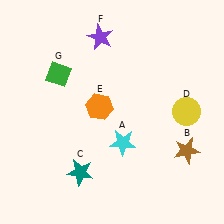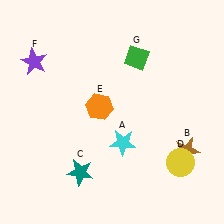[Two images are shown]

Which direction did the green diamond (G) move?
The green diamond (G) moved right.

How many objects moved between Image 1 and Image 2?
3 objects moved between the two images.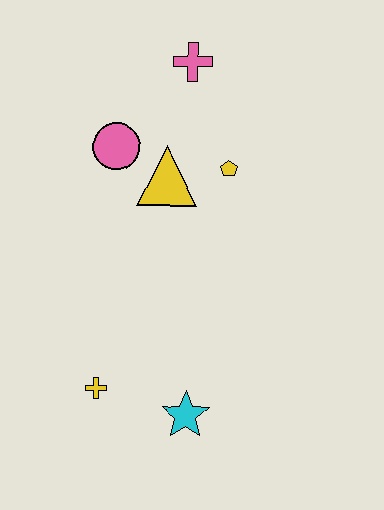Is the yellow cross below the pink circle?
Yes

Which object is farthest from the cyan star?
The pink cross is farthest from the cyan star.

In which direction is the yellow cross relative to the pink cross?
The yellow cross is below the pink cross.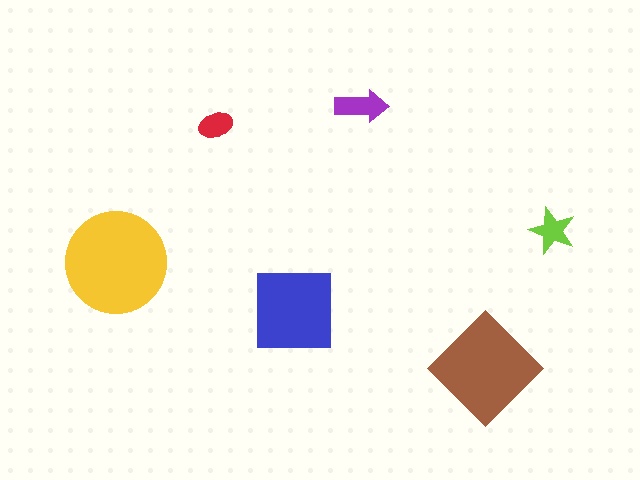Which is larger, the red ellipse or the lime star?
The lime star.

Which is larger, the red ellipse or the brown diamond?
The brown diamond.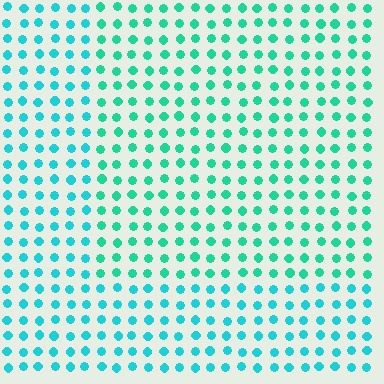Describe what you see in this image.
The image is filled with small cyan elements in a uniform arrangement. A rectangle-shaped region is visible where the elements are tinted to a slightly different hue, forming a subtle color boundary.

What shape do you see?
I see a rectangle.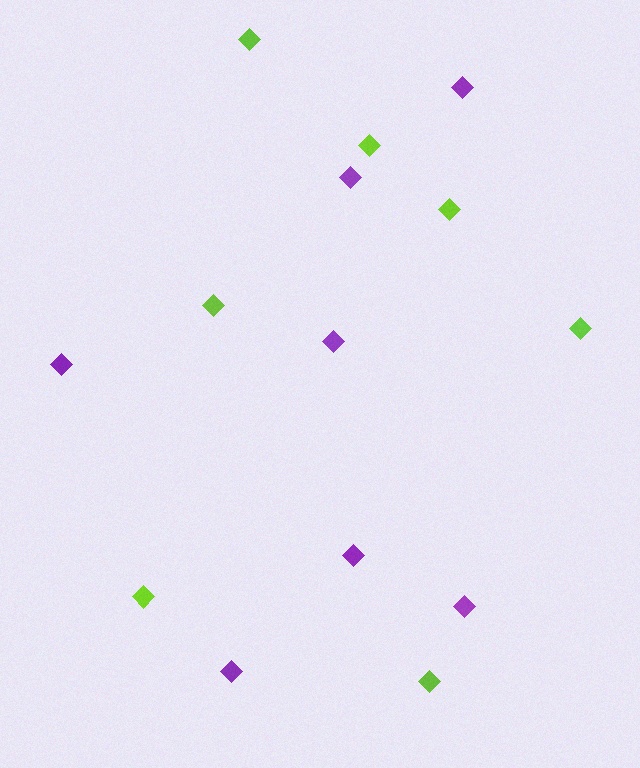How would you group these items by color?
There are 2 groups: one group of purple diamonds (7) and one group of lime diamonds (7).